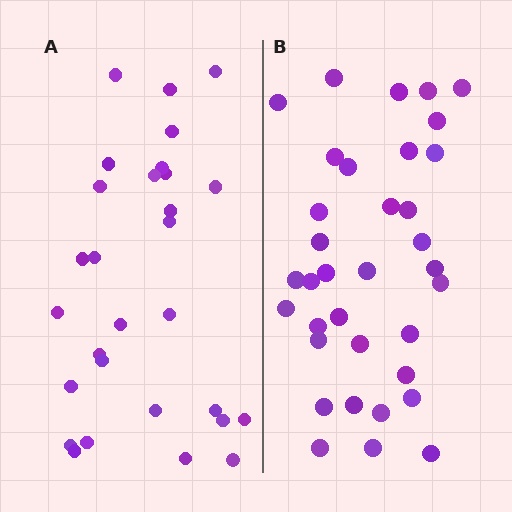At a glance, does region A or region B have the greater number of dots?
Region B (the right region) has more dots.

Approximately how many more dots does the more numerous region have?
Region B has about 6 more dots than region A.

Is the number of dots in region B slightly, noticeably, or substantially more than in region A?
Region B has only slightly more — the two regions are fairly close. The ratio is roughly 1.2 to 1.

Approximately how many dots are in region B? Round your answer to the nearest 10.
About 40 dots. (The exact count is 35, which rounds to 40.)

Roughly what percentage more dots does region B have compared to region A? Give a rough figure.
About 20% more.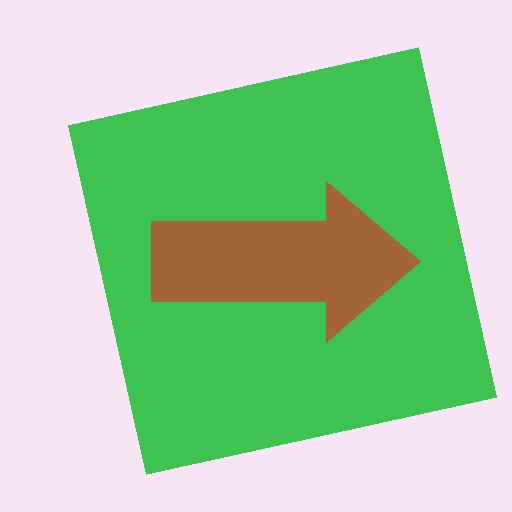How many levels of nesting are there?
2.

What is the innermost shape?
The brown arrow.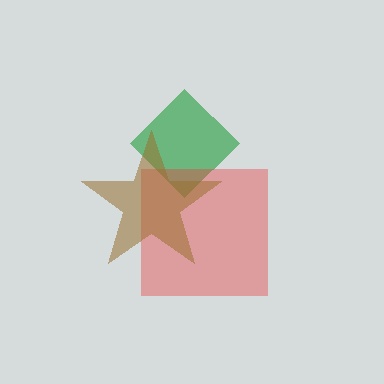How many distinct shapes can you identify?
There are 3 distinct shapes: a green diamond, a red square, a brown star.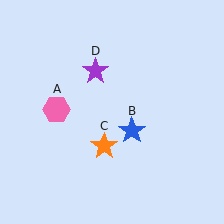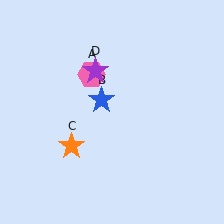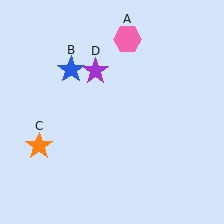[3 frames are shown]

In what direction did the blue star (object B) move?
The blue star (object B) moved up and to the left.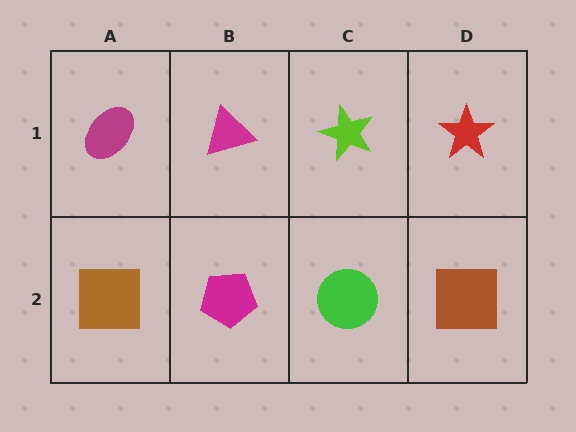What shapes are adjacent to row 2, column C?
A lime star (row 1, column C), a magenta pentagon (row 2, column B), a brown square (row 2, column D).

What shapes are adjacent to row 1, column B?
A magenta pentagon (row 2, column B), a magenta ellipse (row 1, column A), a lime star (row 1, column C).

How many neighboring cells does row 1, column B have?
3.